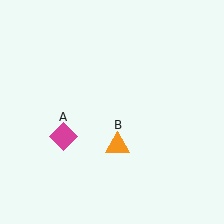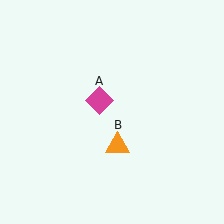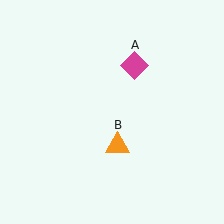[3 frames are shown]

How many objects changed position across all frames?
1 object changed position: magenta diamond (object A).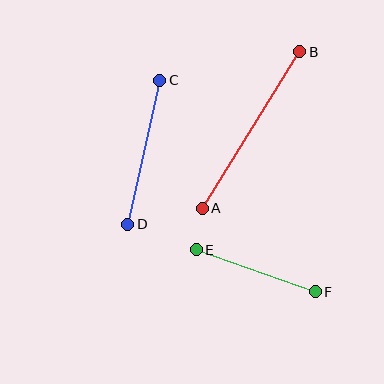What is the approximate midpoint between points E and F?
The midpoint is at approximately (256, 271) pixels.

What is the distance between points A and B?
The distance is approximately 184 pixels.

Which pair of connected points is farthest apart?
Points A and B are farthest apart.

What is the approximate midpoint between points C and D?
The midpoint is at approximately (144, 152) pixels.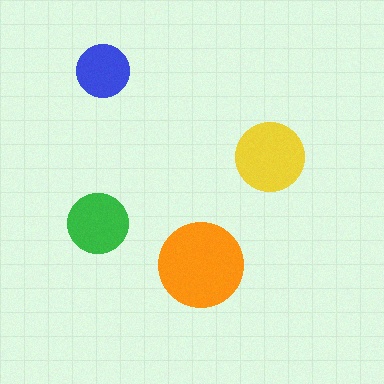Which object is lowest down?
The orange circle is bottommost.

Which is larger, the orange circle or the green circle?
The orange one.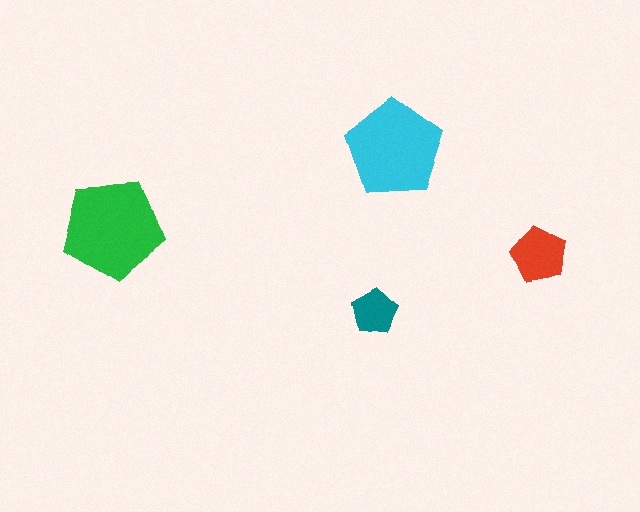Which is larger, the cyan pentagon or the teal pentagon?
The cyan one.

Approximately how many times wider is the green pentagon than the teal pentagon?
About 2 times wider.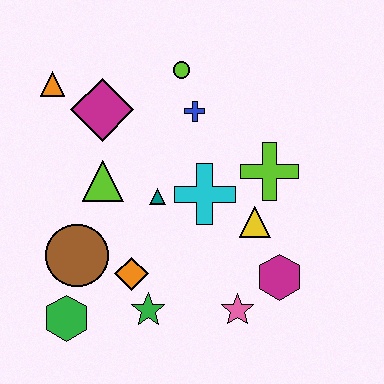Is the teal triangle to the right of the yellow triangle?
No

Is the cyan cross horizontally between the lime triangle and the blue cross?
No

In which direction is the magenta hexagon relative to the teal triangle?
The magenta hexagon is to the right of the teal triangle.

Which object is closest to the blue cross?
The lime circle is closest to the blue cross.